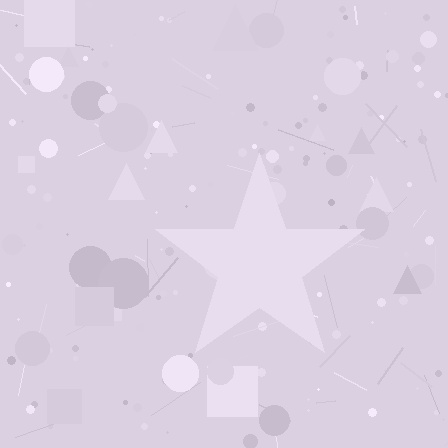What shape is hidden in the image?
A star is hidden in the image.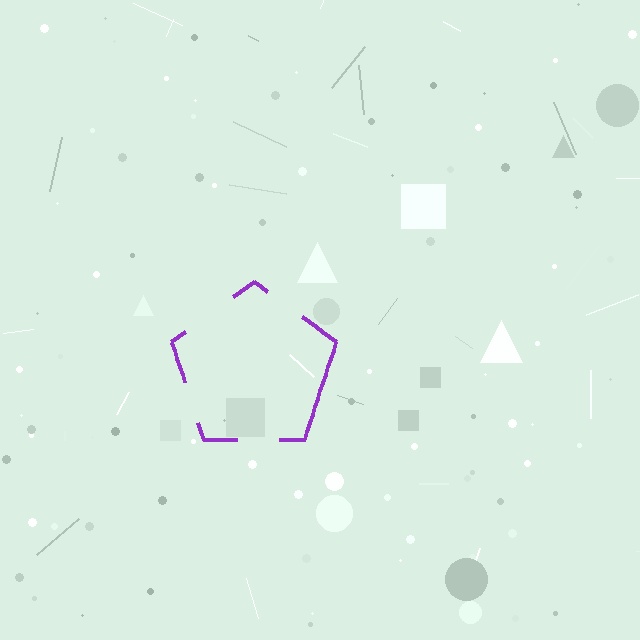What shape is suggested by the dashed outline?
The dashed outline suggests a pentagon.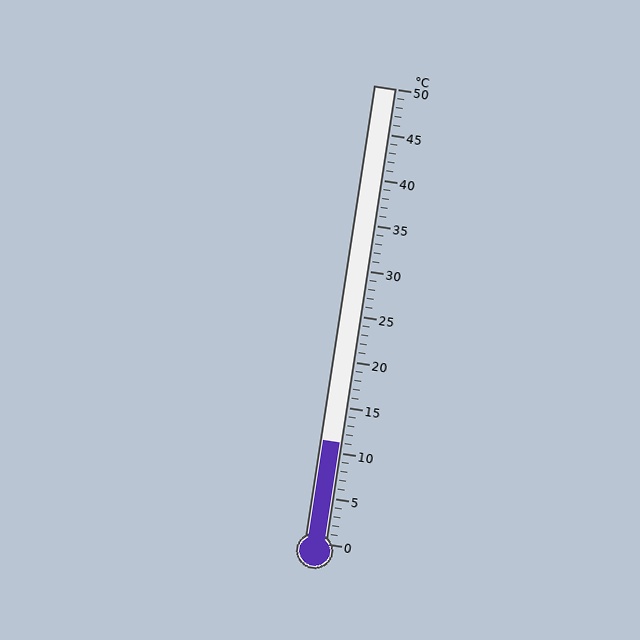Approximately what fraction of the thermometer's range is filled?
The thermometer is filled to approximately 20% of its range.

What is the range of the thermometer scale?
The thermometer scale ranges from 0°C to 50°C.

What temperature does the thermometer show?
The thermometer shows approximately 11°C.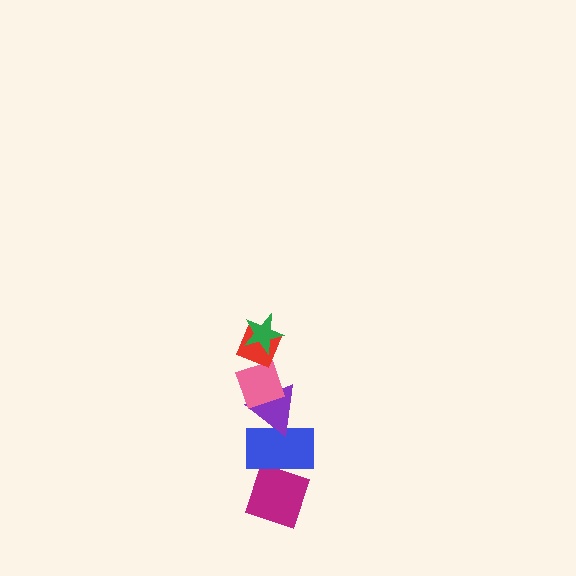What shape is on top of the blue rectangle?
The purple triangle is on top of the blue rectangle.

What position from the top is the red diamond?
The red diamond is 2nd from the top.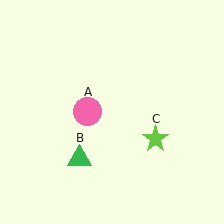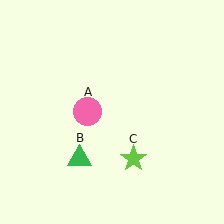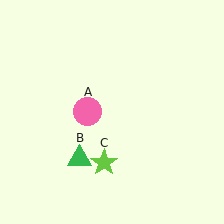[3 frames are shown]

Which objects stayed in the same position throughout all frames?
Pink circle (object A) and green triangle (object B) remained stationary.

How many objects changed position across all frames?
1 object changed position: lime star (object C).